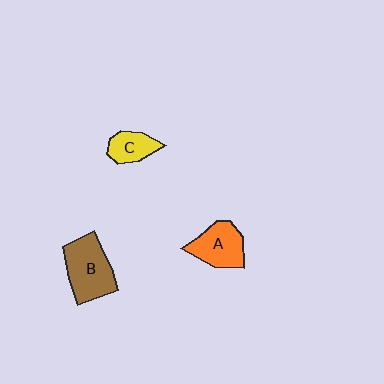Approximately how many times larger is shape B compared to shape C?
Approximately 1.9 times.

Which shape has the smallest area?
Shape C (yellow).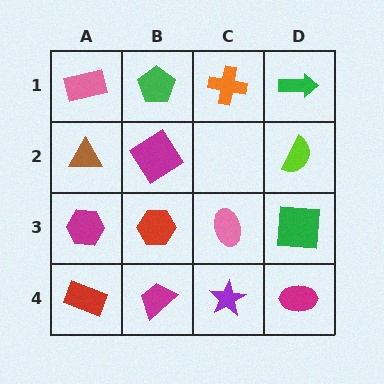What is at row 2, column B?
A magenta diamond.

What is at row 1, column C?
An orange cross.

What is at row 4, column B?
A magenta trapezoid.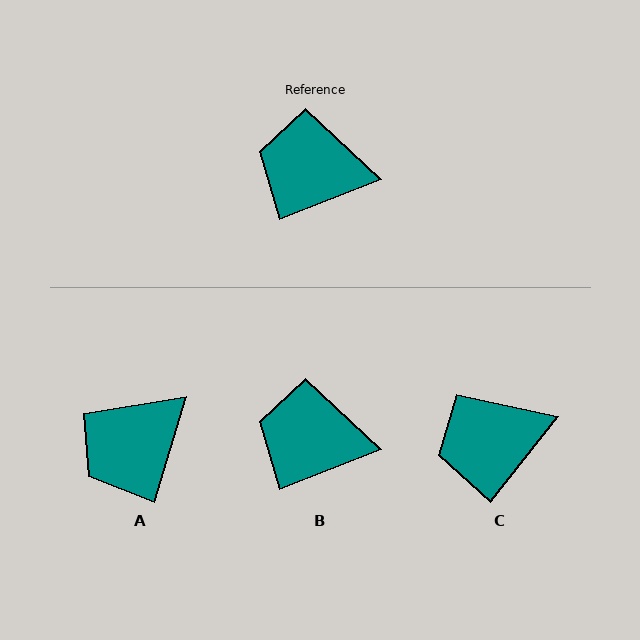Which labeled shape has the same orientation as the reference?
B.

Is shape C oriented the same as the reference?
No, it is off by about 31 degrees.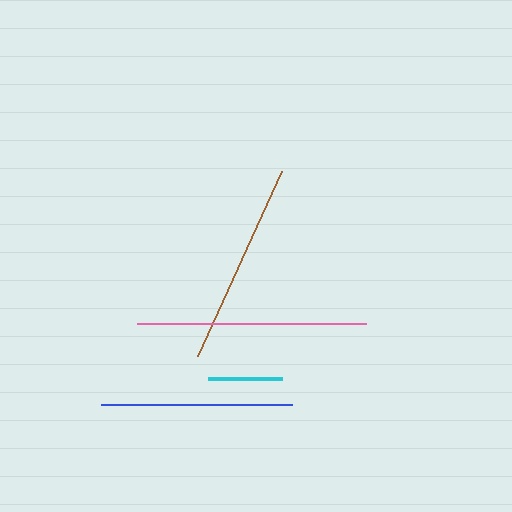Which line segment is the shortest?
The cyan line is the shortest at approximately 74 pixels.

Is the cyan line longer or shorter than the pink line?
The pink line is longer than the cyan line.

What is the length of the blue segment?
The blue segment is approximately 191 pixels long.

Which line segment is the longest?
The pink line is the longest at approximately 230 pixels.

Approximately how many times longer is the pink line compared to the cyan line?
The pink line is approximately 3.1 times the length of the cyan line.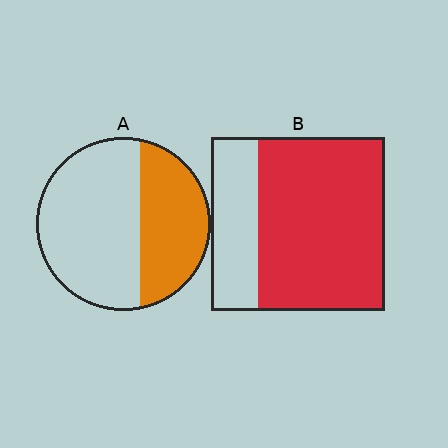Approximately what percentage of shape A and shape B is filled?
A is approximately 40% and B is approximately 75%.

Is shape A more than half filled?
No.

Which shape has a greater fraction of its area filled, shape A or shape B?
Shape B.